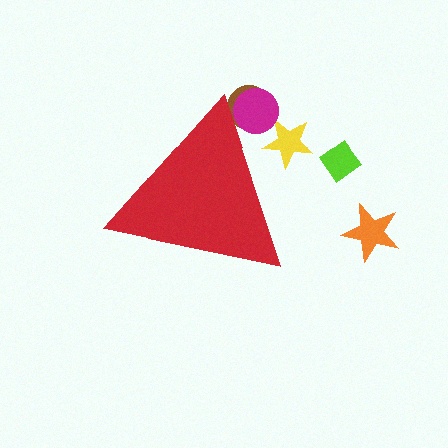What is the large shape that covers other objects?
A red triangle.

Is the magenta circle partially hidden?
Yes, the magenta circle is partially hidden behind the red triangle.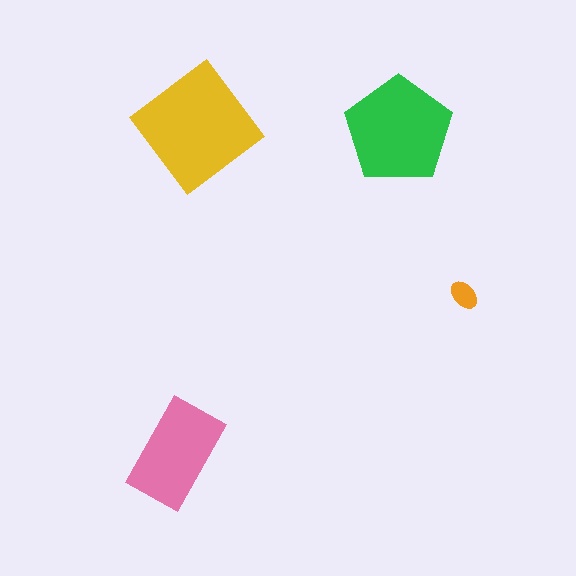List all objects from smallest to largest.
The orange ellipse, the pink rectangle, the green pentagon, the yellow diamond.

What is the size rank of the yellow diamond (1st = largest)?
1st.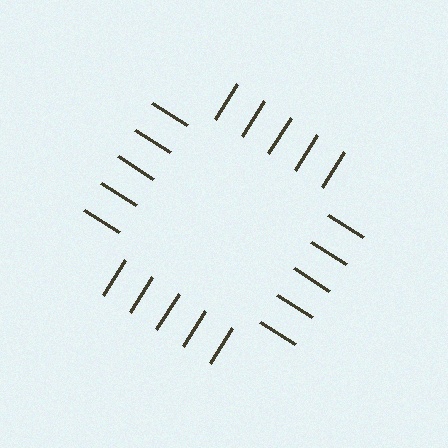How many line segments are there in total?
20 — 5 along each of the 4 edges.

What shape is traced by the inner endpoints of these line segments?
An illusory square — the line segments terminate on its edges but no continuous stroke is drawn.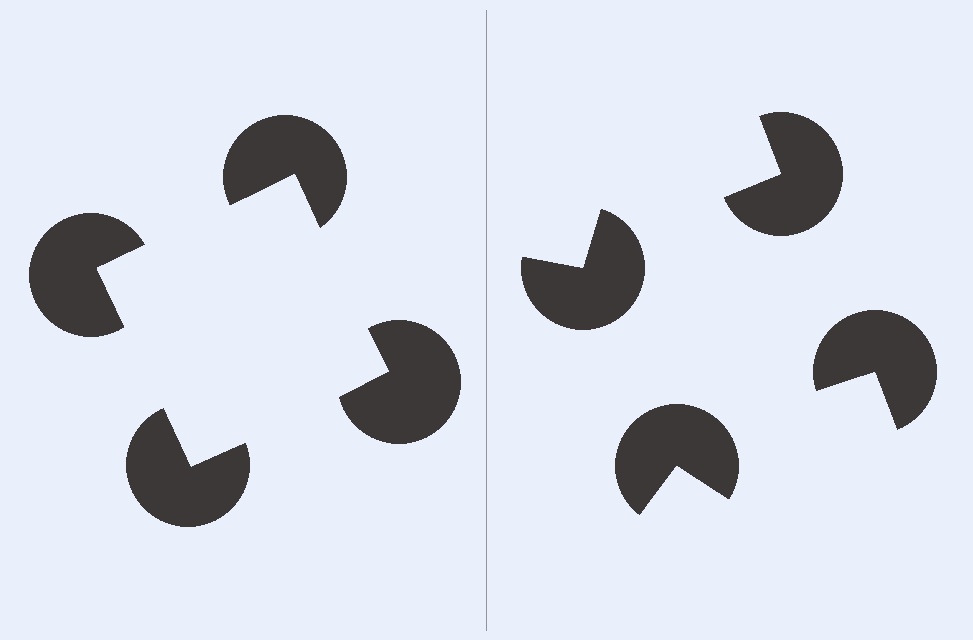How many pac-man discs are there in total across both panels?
8 — 4 on each side.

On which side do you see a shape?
An illusory square appears on the left side. On the right side the wedge cuts are rotated, so no coherent shape forms.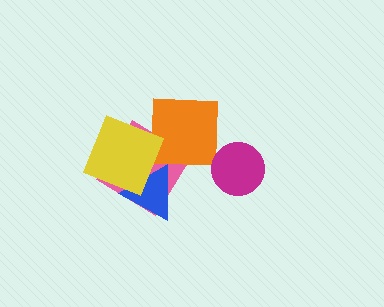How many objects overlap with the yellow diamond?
3 objects overlap with the yellow diamond.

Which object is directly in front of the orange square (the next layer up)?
The blue triangle is directly in front of the orange square.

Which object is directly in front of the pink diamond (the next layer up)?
The orange square is directly in front of the pink diamond.